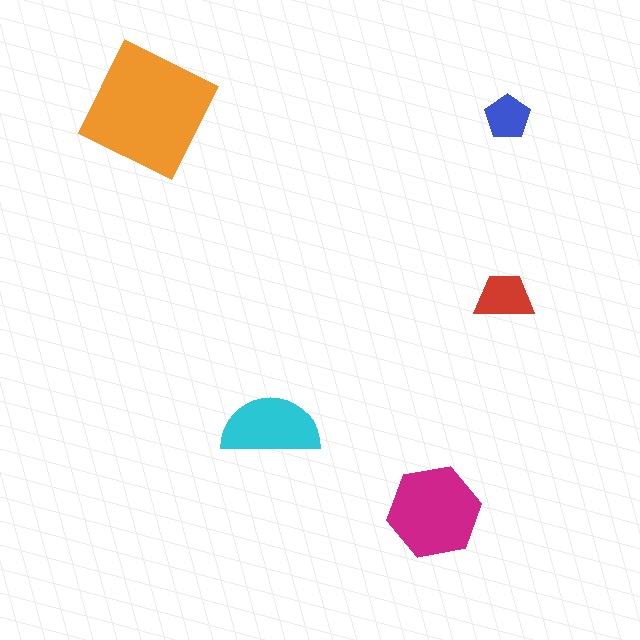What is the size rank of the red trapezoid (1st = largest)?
4th.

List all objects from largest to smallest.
The orange square, the magenta hexagon, the cyan semicircle, the red trapezoid, the blue pentagon.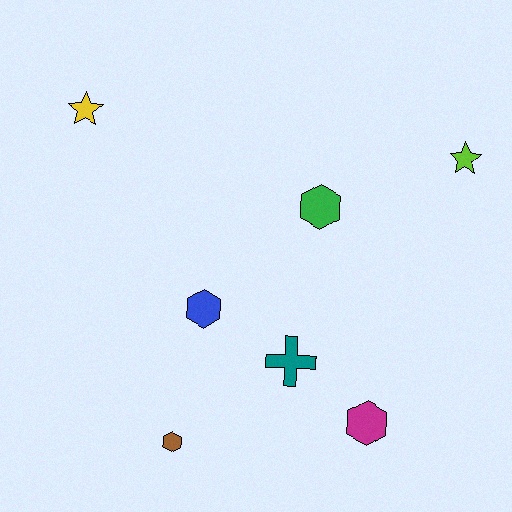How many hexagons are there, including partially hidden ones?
There are 4 hexagons.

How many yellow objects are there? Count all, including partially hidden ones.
There is 1 yellow object.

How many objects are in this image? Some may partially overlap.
There are 7 objects.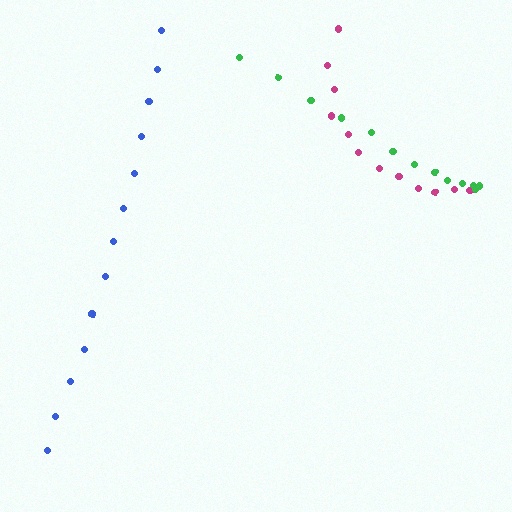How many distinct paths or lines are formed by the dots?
There are 3 distinct paths.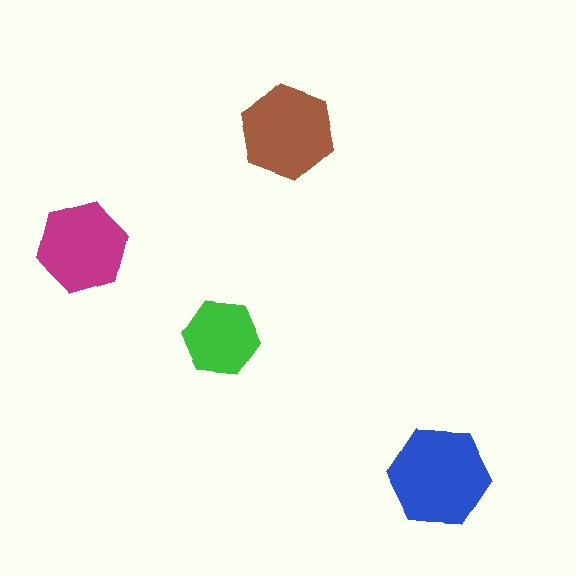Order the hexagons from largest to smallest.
the blue one, the brown one, the magenta one, the green one.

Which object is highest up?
The brown hexagon is topmost.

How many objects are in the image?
There are 4 objects in the image.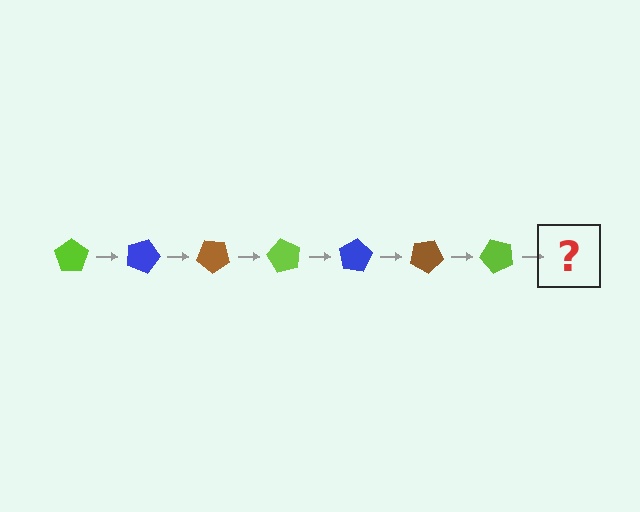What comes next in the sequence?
The next element should be a blue pentagon, rotated 140 degrees from the start.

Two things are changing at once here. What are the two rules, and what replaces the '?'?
The two rules are that it rotates 20 degrees each step and the color cycles through lime, blue, and brown. The '?' should be a blue pentagon, rotated 140 degrees from the start.